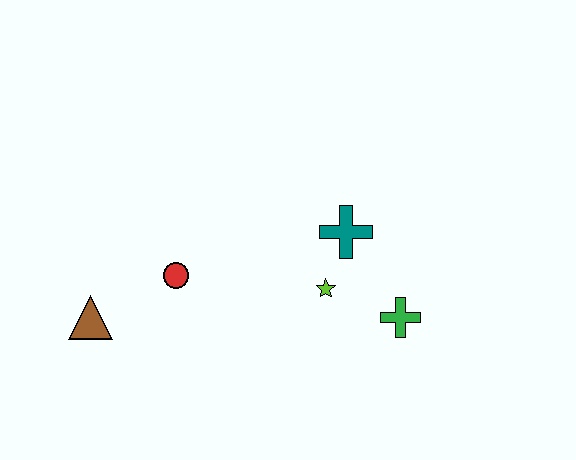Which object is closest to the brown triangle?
The red circle is closest to the brown triangle.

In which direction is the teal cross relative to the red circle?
The teal cross is to the right of the red circle.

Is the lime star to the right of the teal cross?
No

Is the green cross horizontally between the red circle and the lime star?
No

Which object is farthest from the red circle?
The green cross is farthest from the red circle.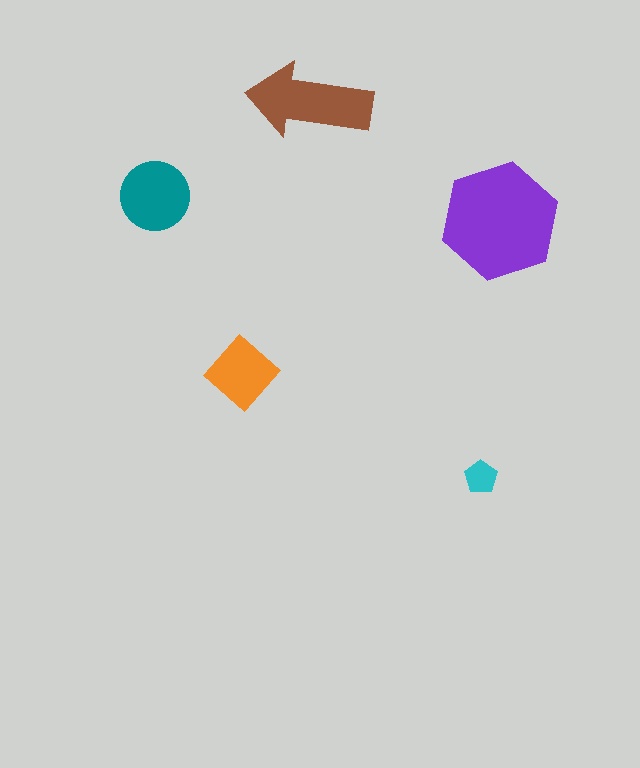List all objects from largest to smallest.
The purple hexagon, the brown arrow, the teal circle, the orange diamond, the cyan pentagon.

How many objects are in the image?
There are 5 objects in the image.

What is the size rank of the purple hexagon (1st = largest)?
1st.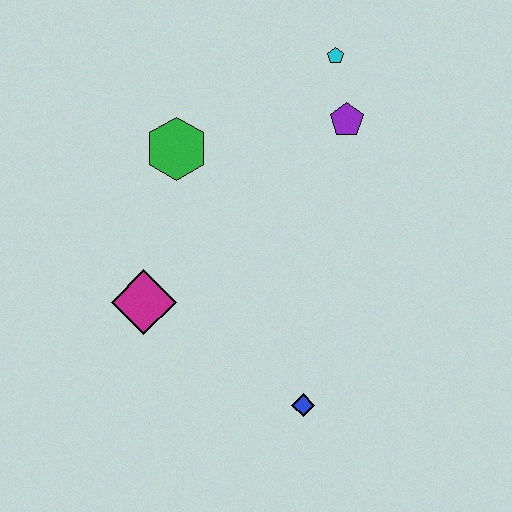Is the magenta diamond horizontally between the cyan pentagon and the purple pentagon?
No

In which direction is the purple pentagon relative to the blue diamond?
The purple pentagon is above the blue diamond.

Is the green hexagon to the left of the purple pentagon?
Yes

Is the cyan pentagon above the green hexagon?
Yes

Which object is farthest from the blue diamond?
The cyan pentagon is farthest from the blue diamond.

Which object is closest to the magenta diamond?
The green hexagon is closest to the magenta diamond.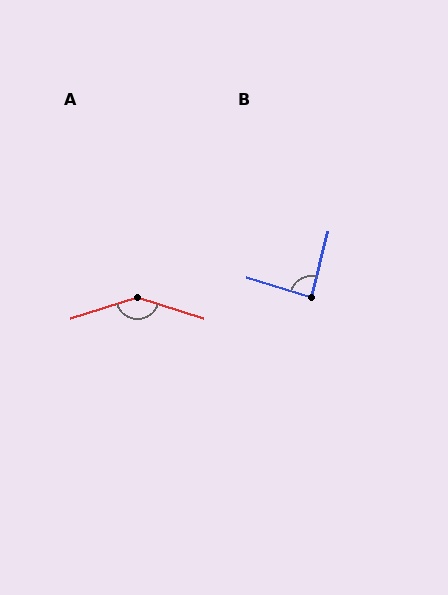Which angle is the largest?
A, at approximately 145 degrees.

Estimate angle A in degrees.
Approximately 145 degrees.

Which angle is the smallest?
B, at approximately 87 degrees.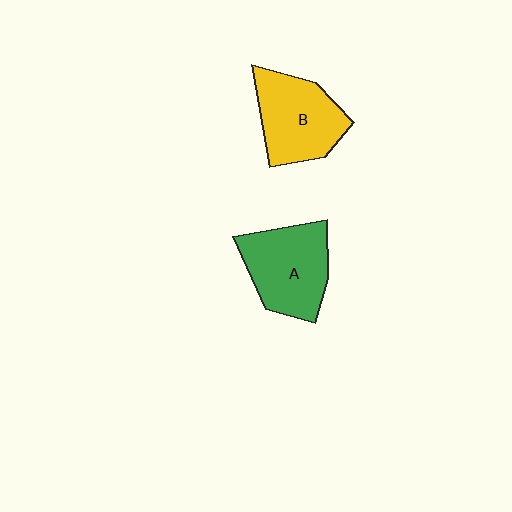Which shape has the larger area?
Shape A (green).